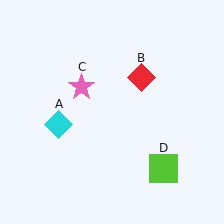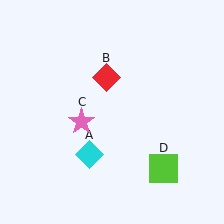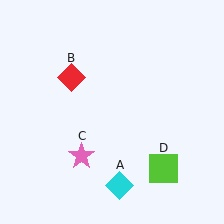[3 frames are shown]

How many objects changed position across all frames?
3 objects changed position: cyan diamond (object A), red diamond (object B), pink star (object C).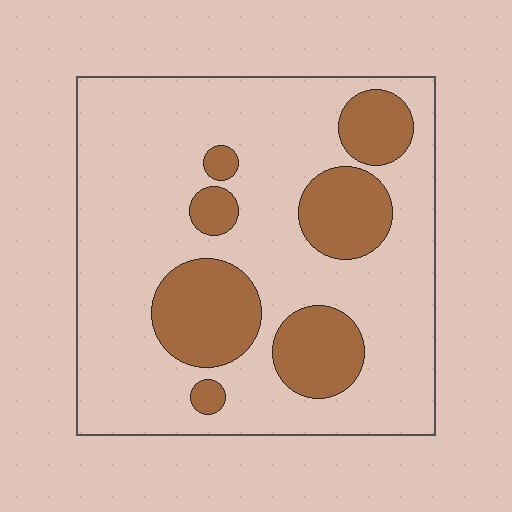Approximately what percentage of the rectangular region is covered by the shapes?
Approximately 25%.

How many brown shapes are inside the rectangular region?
7.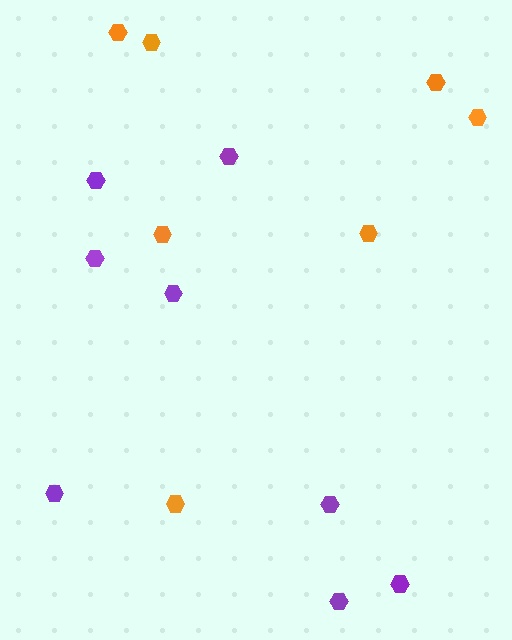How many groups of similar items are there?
There are 2 groups: one group of orange hexagons (7) and one group of purple hexagons (8).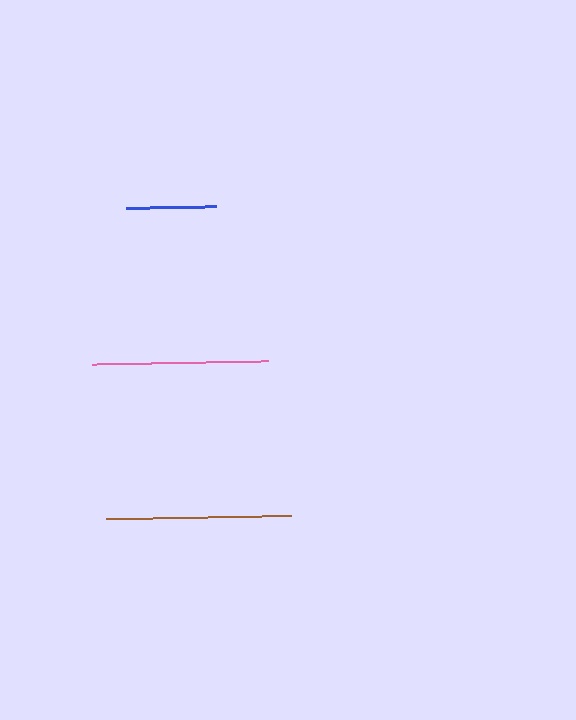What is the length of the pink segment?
The pink segment is approximately 177 pixels long.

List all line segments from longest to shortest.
From longest to shortest: brown, pink, blue.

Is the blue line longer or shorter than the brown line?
The brown line is longer than the blue line.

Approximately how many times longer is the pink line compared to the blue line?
The pink line is approximately 2.0 times the length of the blue line.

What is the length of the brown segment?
The brown segment is approximately 184 pixels long.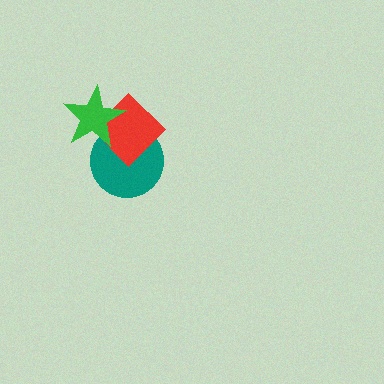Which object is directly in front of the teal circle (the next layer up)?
The red diamond is directly in front of the teal circle.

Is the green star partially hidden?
No, no other shape covers it.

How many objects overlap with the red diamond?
2 objects overlap with the red diamond.